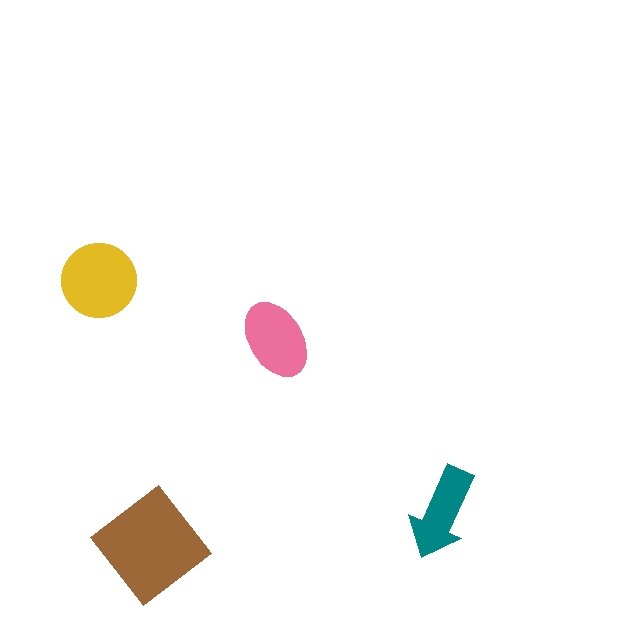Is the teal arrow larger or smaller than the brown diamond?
Smaller.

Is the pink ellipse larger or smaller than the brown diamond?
Smaller.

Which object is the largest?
The brown diamond.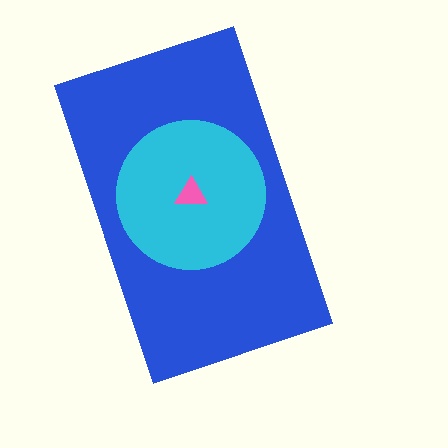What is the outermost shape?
The blue rectangle.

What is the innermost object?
The pink triangle.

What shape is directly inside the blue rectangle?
The cyan circle.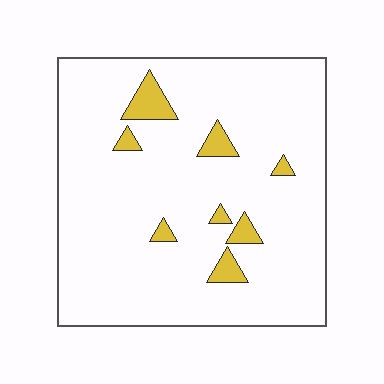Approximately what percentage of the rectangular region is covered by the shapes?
Approximately 5%.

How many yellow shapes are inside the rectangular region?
8.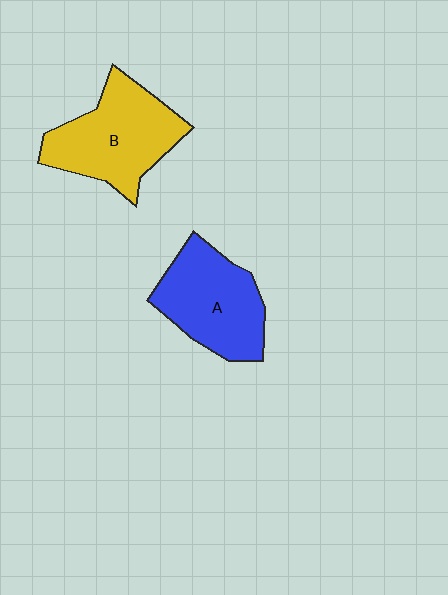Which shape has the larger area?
Shape B (yellow).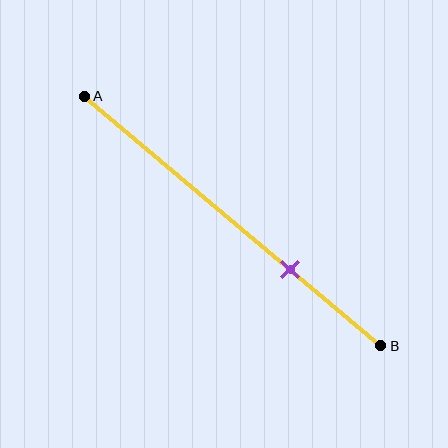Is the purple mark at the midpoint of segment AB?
No, the mark is at about 70% from A, not at the 50% midpoint.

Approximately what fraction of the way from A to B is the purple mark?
The purple mark is approximately 70% of the way from A to B.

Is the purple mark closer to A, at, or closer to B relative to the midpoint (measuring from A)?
The purple mark is closer to point B than the midpoint of segment AB.